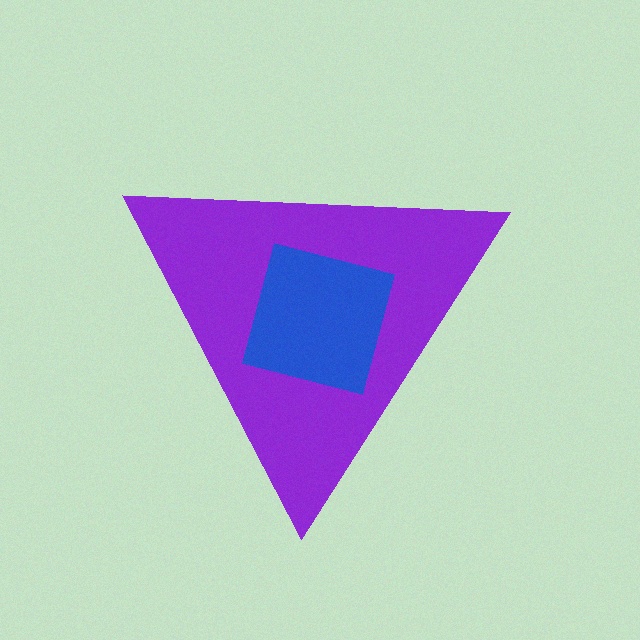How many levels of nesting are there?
2.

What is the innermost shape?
The blue square.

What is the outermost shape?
The purple triangle.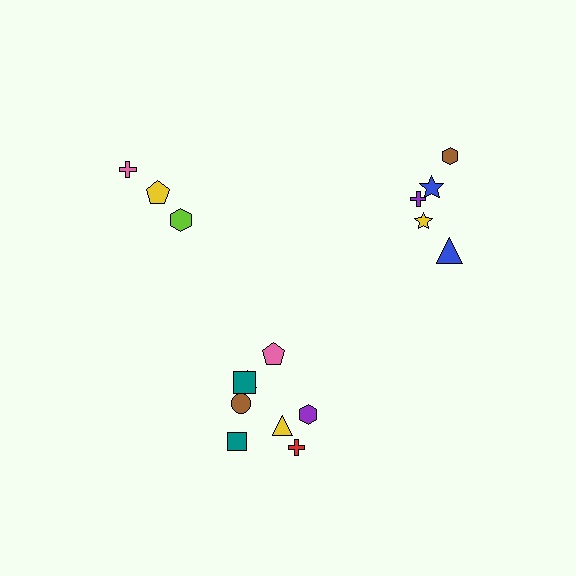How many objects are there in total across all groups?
There are 16 objects.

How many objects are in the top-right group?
There are 5 objects.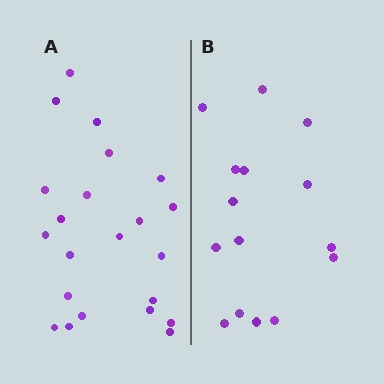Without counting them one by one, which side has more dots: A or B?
Region A (the left region) has more dots.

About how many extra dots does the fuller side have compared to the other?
Region A has roughly 8 or so more dots than region B.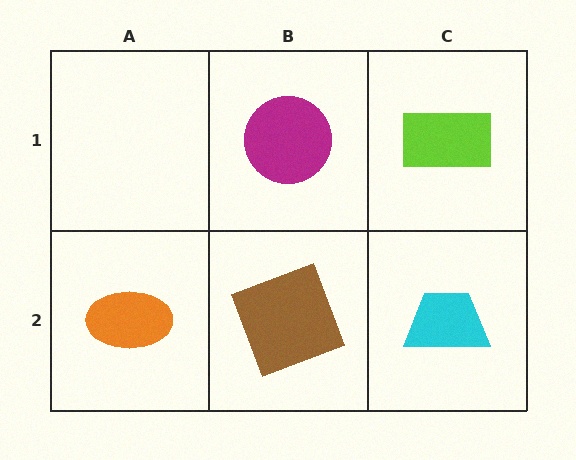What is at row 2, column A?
An orange ellipse.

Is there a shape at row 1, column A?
No, that cell is empty.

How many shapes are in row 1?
2 shapes.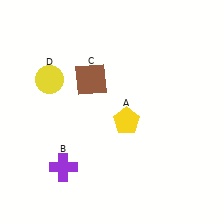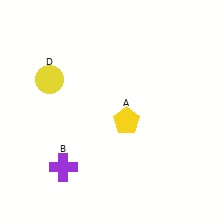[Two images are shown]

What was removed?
The brown square (C) was removed in Image 2.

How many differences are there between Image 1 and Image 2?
There is 1 difference between the two images.